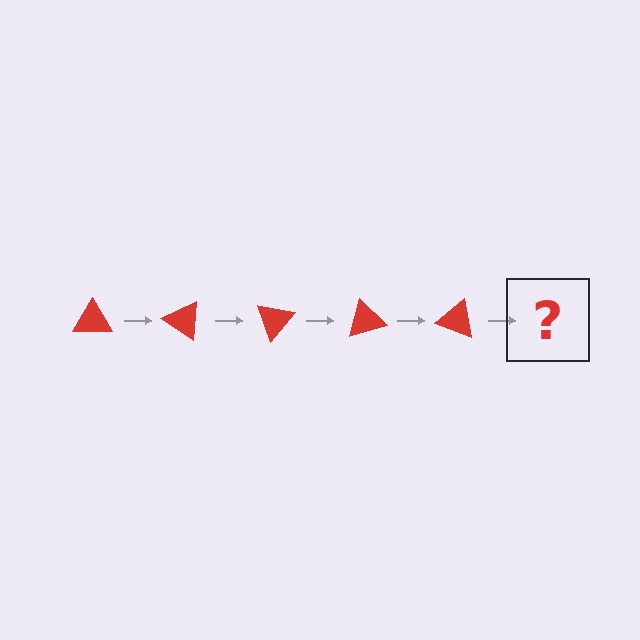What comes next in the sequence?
The next element should be a red triangle rotated 175 degrees.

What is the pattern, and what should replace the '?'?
The pattern is that the triangle rotates 35 degrees each step. The '?' should be a red triangle rotated 175 degrees.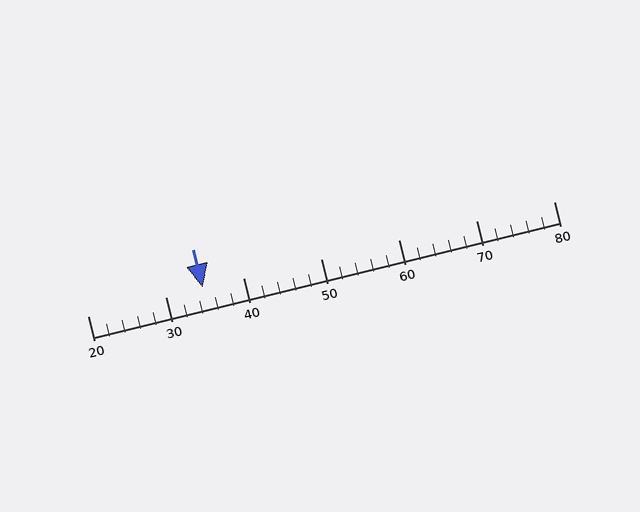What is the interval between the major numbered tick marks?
The major tick marks are spaced 10 units apart.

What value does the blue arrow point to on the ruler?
The blue arrow points to approximately 35.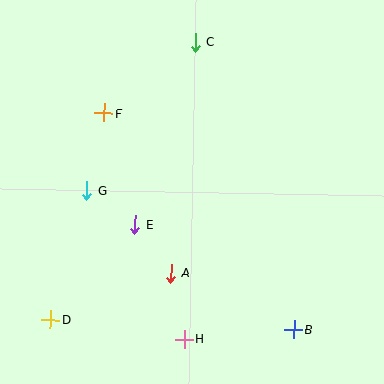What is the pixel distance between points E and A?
The distance between E and A is 60 pixels.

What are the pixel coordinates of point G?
Point G is at (87, 191).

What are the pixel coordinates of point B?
Point B is at (294, 330).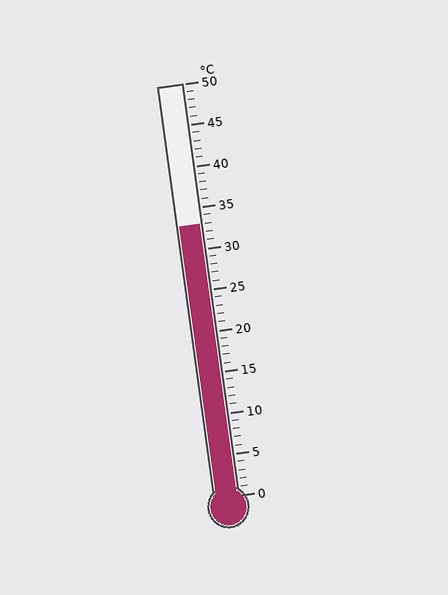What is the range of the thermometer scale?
The thermometer scale ranges from 0°C to 50°C.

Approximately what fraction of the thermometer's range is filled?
The thermometer is filled to approximately 65% of its range.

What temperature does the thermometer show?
The thermometer shows approximately 33°C.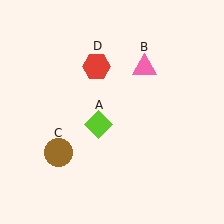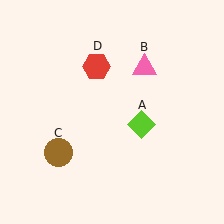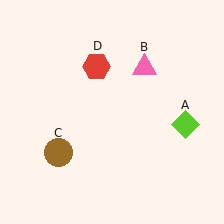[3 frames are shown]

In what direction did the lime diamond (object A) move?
The lime diamond (object A) moved right.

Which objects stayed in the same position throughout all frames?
Pink triangle (object B) and brown circle (object C) and red hexagon (object D) remained stationary.